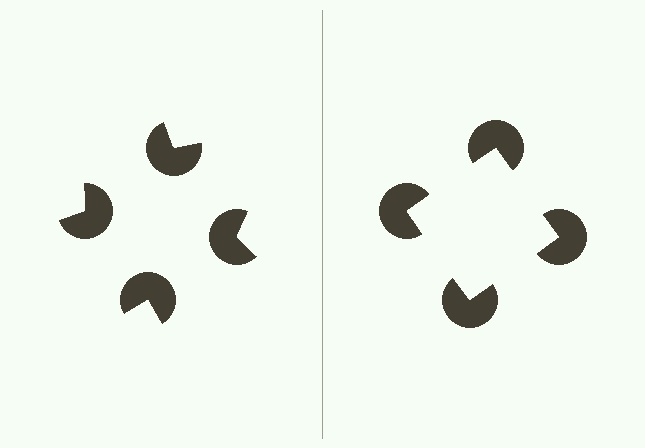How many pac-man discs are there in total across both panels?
8 — 4 on each side.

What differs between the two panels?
The pac-man discs are positioned identically on both sides; only the wedge orientations differ. On the right they align to a square; on the left they are misaligned.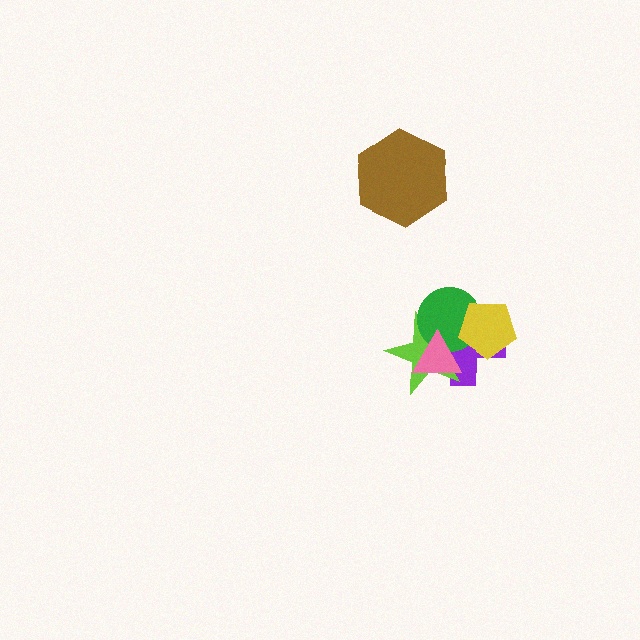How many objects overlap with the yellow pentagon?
3 objects overlap with the yellow pentagon.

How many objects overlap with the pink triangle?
3 objects overlap with the pink triangle.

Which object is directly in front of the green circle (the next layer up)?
The yellow pentagon is directly in front of the green circle.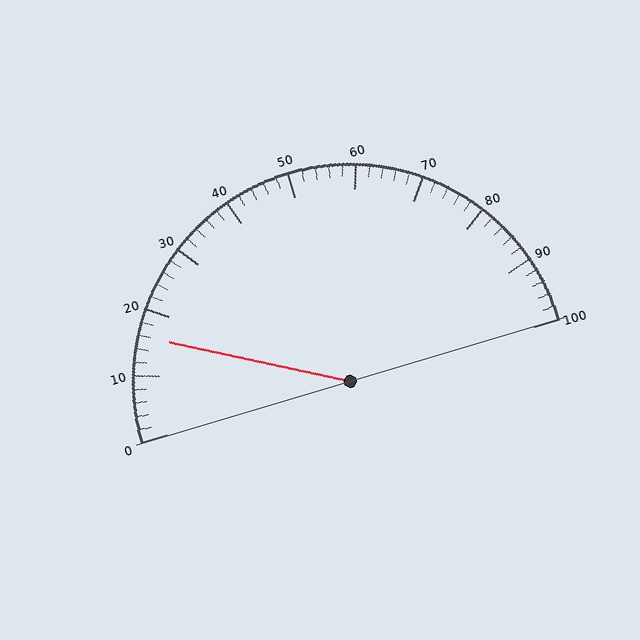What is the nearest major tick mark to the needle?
The nearest major tick mark is 20.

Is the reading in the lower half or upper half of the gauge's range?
The reading is in the lower half of the range (0 to 100).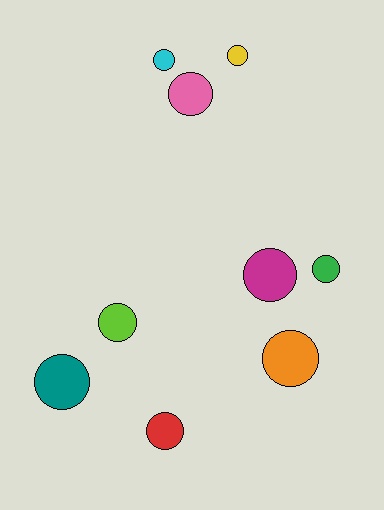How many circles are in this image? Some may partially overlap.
There are 9 circles.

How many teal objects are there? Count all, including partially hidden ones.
There is 1 teal object.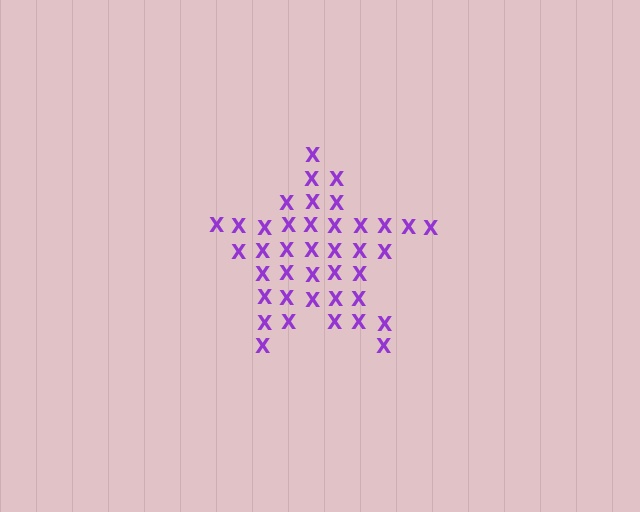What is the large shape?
The large shape is a star.